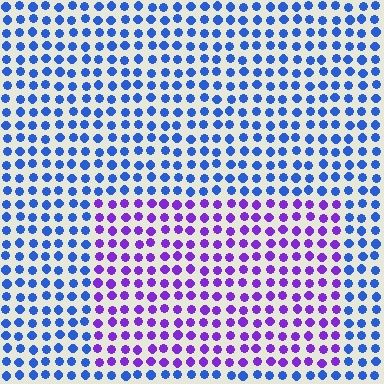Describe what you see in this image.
The image is filled with small blue elements in a uniform arrangement. A rectangle-shaped region is visible where the elements are tinted to a slightly different hue, forming a subtle color boundary.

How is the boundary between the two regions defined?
The boundary is defined purely by a slight shift in hue (about 51 degrees). Spacing, size, and orientation are identical on both sides.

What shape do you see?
I see a rectangle.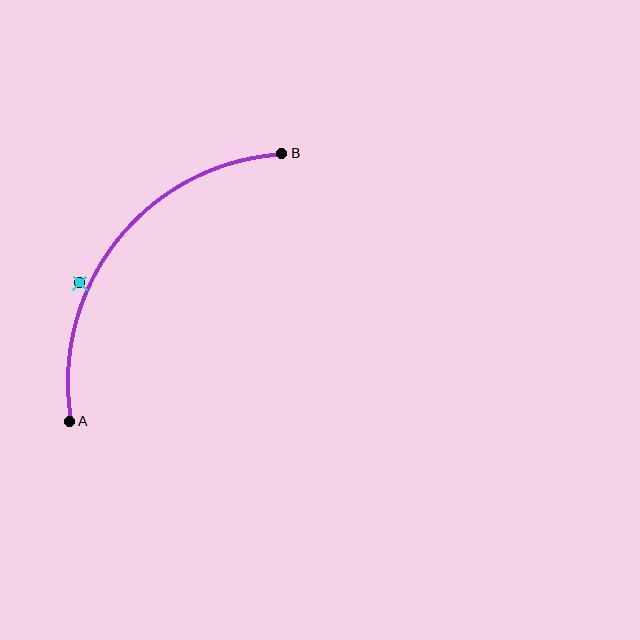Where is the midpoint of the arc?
The arc midpoint is the point on the curve farthest from the straight line joining A and B. It sits above and to the left of that line.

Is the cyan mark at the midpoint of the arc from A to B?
No — the cyan mark does not lie on the arc at all. It sits slightly outside the curve.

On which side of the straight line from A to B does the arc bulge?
The arc bulges above and to the left of the straight line connecting A and B.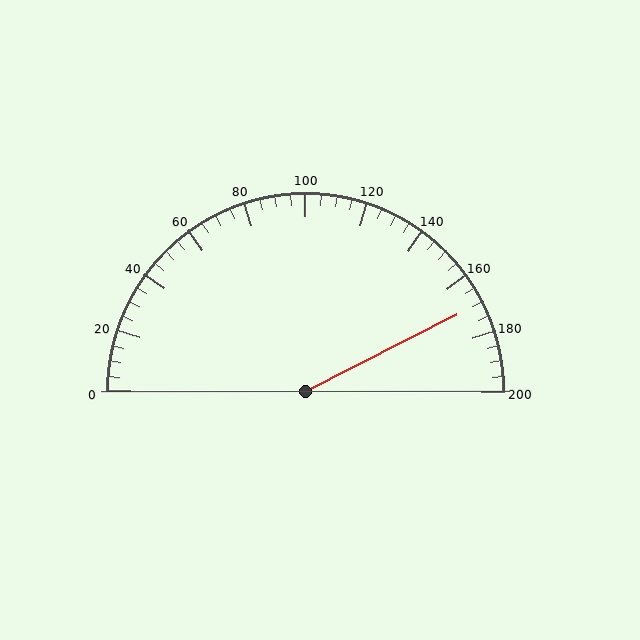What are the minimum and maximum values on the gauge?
The gauge ranges from 0 to 200.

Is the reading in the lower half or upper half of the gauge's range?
The reading is in the upper half of the range (0 to 200).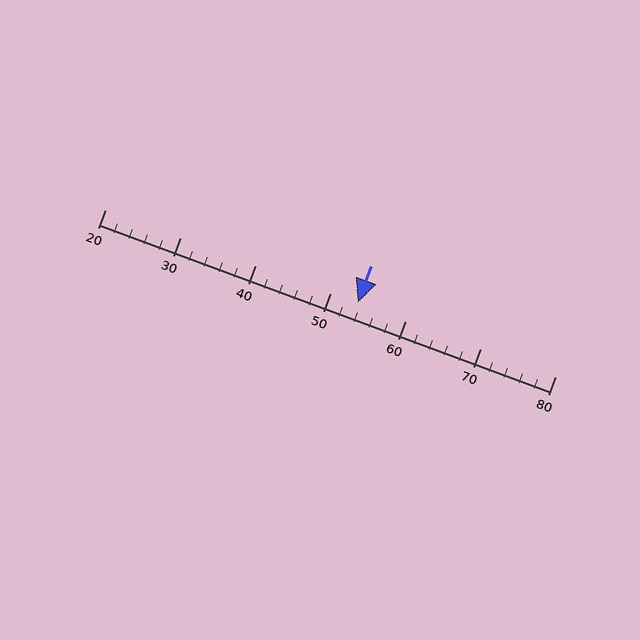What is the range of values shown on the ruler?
The ruler shows values from 20 to 80.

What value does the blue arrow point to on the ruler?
The blue arrow points to approximately 54.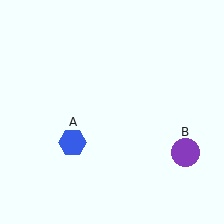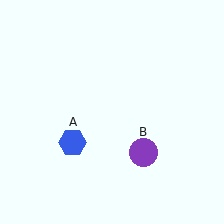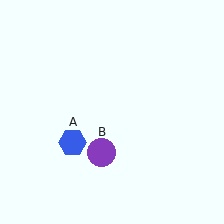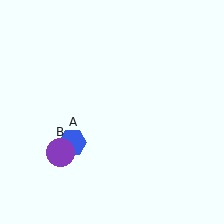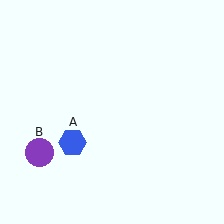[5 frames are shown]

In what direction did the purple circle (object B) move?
The purple circle (object B) moved left.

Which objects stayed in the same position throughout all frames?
Blue hexagon (object A) remained stationary.